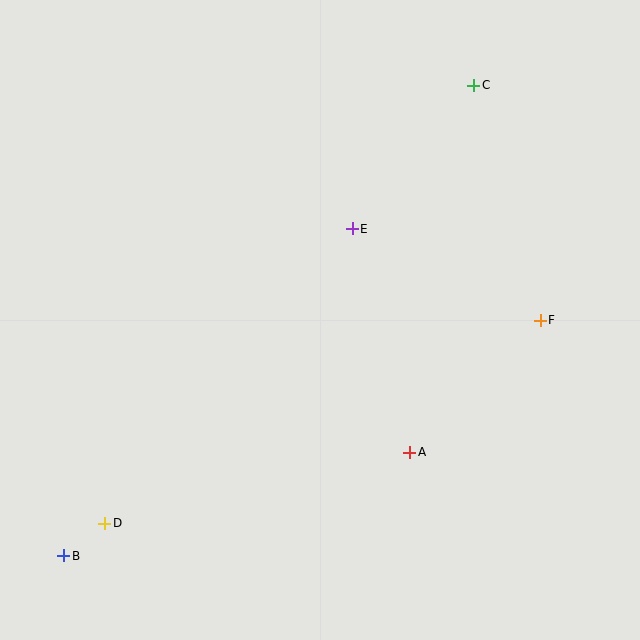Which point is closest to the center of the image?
Point E at (352, 229) is closest to the center.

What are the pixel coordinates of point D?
Point D is at (105, 523).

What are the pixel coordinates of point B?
Point B is at (64, 556).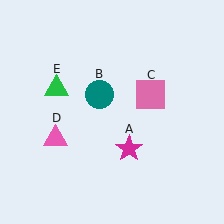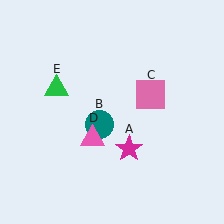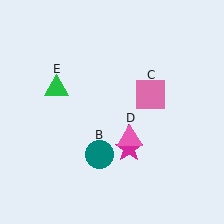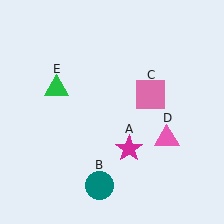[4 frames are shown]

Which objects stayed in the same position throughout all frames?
Magenta star (object A) and pink square (object C) and green triangle (object E) remained stationary.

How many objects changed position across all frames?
2 objects changed position: teal circle (object B), pink triangle (object D).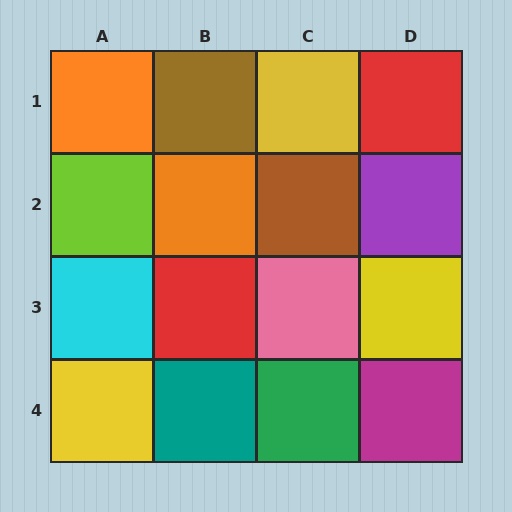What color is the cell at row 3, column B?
Red.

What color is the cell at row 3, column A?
Cyan.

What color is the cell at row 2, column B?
Orange.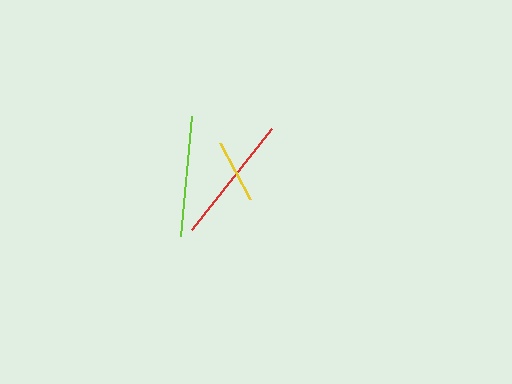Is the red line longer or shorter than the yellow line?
The red line is longer than the yellow line.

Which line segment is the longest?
The red line is the longest at approximately 128 pixels.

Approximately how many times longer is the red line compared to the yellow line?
The red line is approximately 2.0 times the length of the yellow line.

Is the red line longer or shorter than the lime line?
The red line is longer than the lime line.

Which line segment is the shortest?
The yellow line is the shortest at approximately 63 pixels.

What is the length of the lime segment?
The lime segment is approximately 121 pixels long.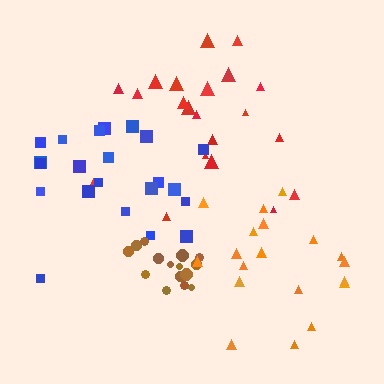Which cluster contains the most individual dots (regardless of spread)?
Blue (22).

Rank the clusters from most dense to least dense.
brown, orange, red, blue.